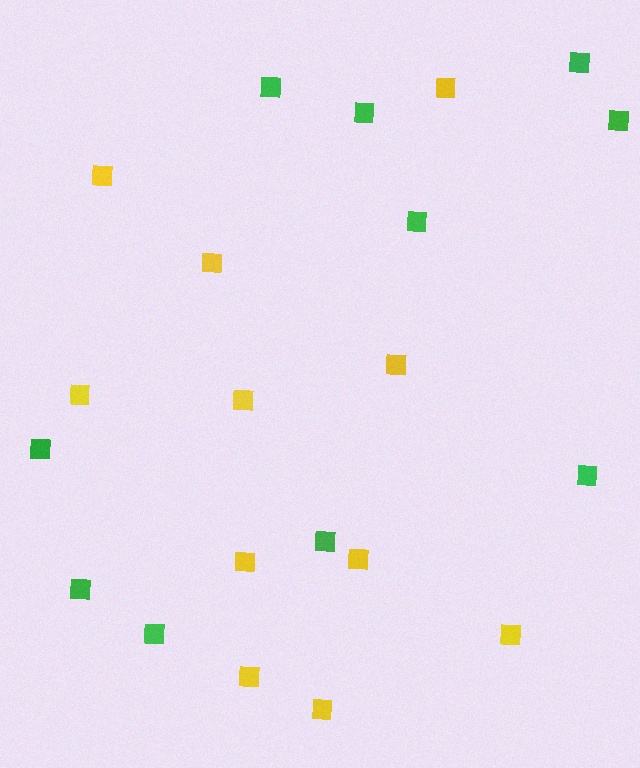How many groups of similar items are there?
There are 2 groups: one group of yellow squares (11) and one group of green squares (10).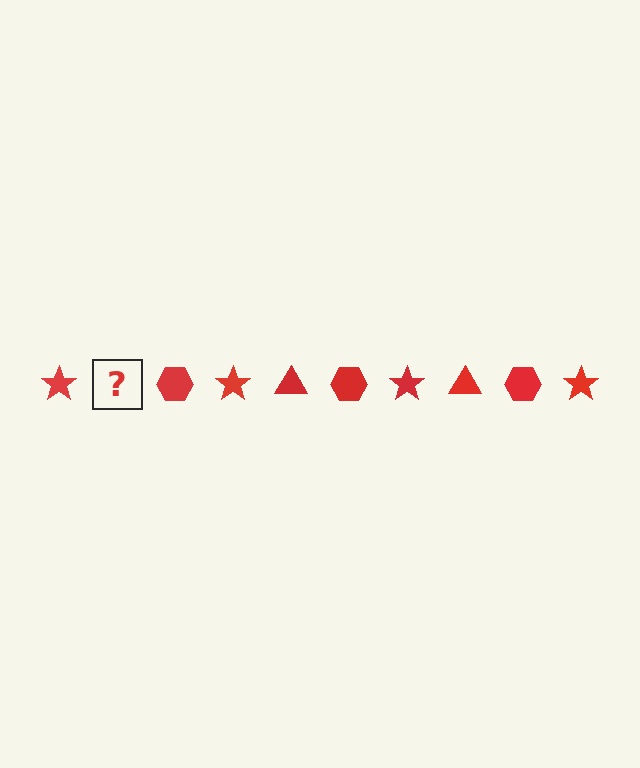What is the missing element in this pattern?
The missing element is a red triangle.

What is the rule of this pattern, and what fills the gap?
The rule is that the pattern cycles through star, triangle, hexagon shapes in red. The gap should be filled with a red triangle.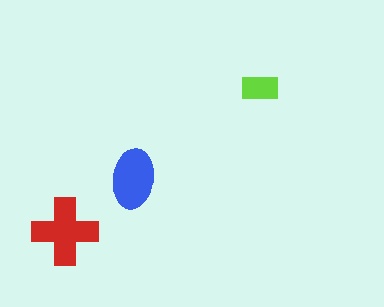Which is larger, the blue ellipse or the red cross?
The red cross.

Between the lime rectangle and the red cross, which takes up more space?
The red cross.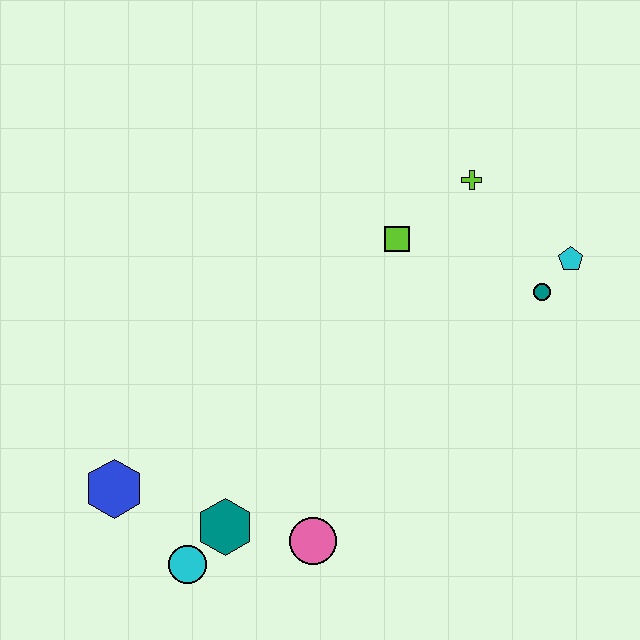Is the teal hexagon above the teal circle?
No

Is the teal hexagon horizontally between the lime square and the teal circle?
No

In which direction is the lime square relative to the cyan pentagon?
The lime square is to the left of the cyan pentagon.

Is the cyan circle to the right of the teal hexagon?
No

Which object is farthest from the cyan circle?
The cyan pentagon is farthest from the cyan circle.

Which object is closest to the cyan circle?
The teal hexagon is closest to the cyan circle.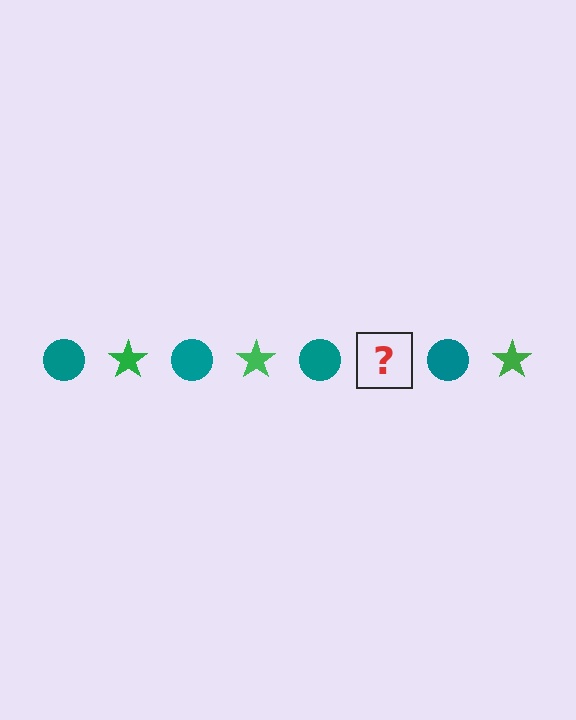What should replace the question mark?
The question mark should be replaced with a green star.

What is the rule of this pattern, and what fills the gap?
The rule is that the pattern alternates between teal circle and green star. The gap should be filled with a green star.